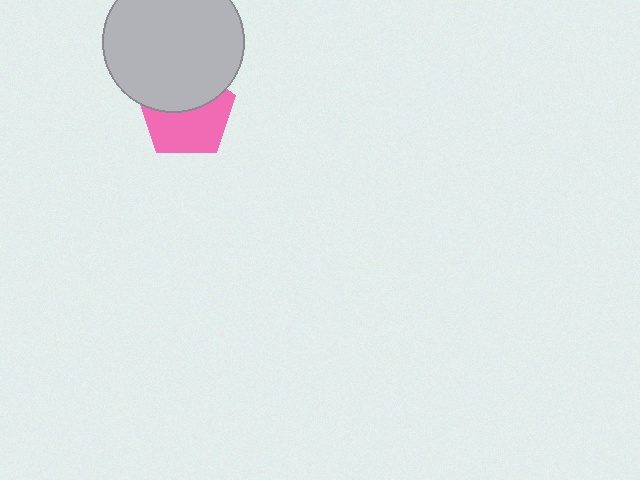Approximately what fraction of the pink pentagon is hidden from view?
Roughly 44% of the pink pentagon is hidden behind the light gray circle.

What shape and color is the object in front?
The object in front is a light gray circle.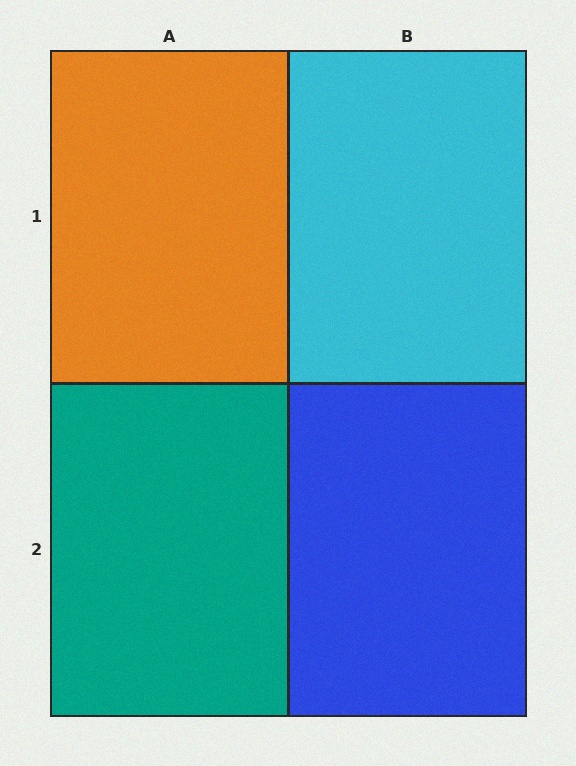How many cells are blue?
1 cell is blue.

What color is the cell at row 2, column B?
Blue.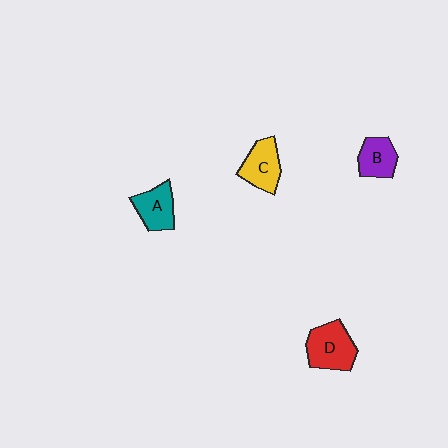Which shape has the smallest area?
Shape B (purple).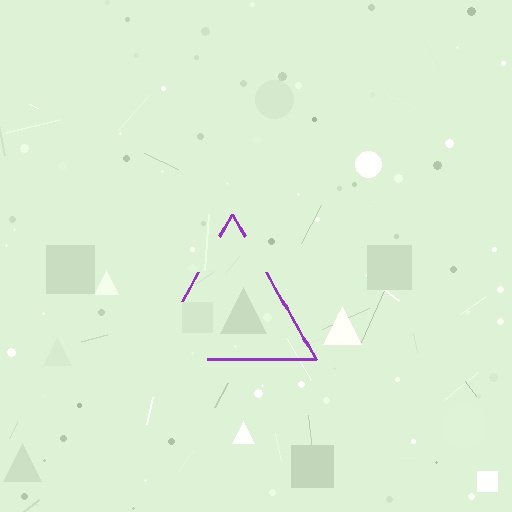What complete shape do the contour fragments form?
The contour fragments form a triangle.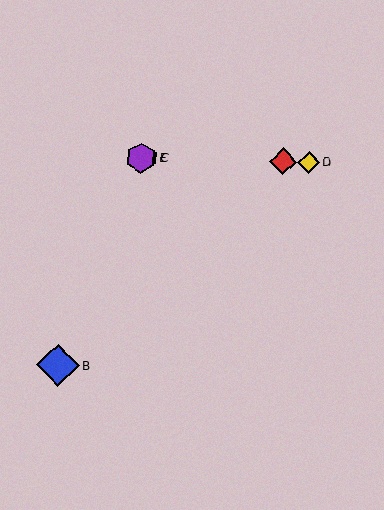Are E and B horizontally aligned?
No, E is at y≈158 and B is at y≈365.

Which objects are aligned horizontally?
Objects A, C, D, E are aligned horizontally.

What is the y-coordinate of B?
Object B is at y≈365.